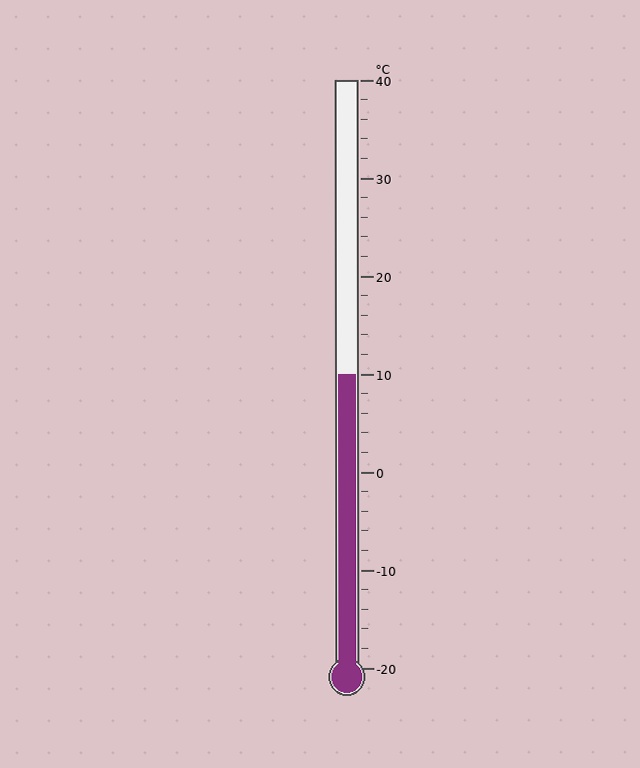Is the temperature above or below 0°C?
The temperature is above 0°C.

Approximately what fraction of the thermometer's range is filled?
The thermometer is filled to approximately 50% of its range.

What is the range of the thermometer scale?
The thermometer scale ranges from -20°C to 40°C.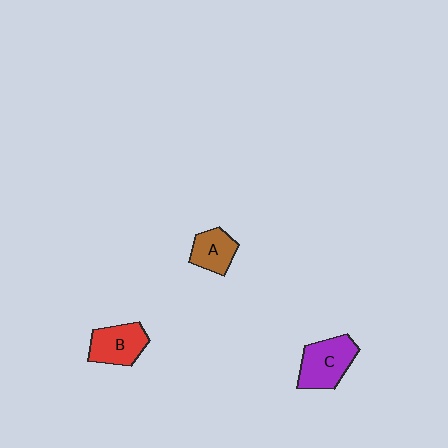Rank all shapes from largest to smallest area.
From largest to smallest: C (purple), B (red), A (brown).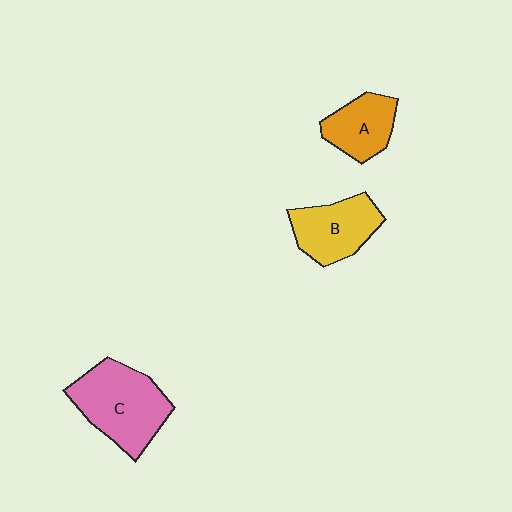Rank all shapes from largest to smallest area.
From largest to smallest: C (pink), B (yellow), A (orange).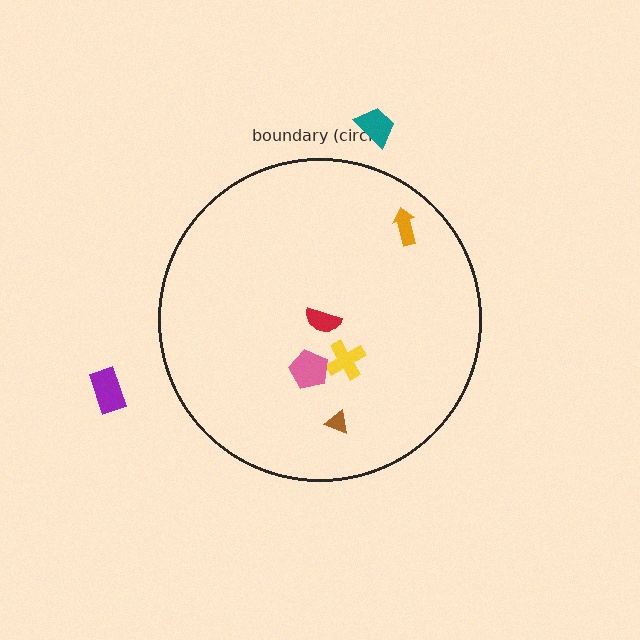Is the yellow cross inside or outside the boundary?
Inside.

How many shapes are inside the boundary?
5 inside, 2 outside.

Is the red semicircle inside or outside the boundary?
Inside.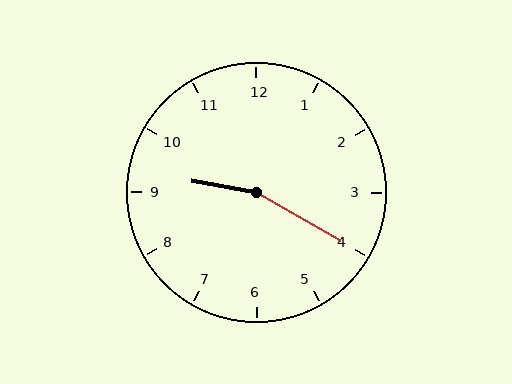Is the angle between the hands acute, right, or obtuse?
It is obtuse.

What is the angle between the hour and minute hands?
Approximately 160 degrees.